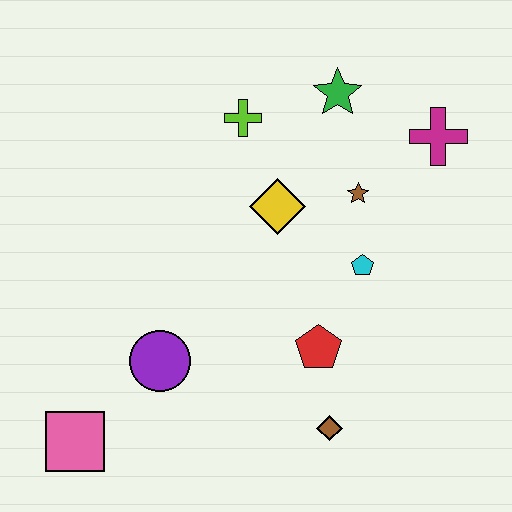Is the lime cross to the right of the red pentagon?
No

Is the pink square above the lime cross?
No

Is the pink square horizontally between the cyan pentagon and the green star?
No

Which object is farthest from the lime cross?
The pink square is farthest from the lime cross.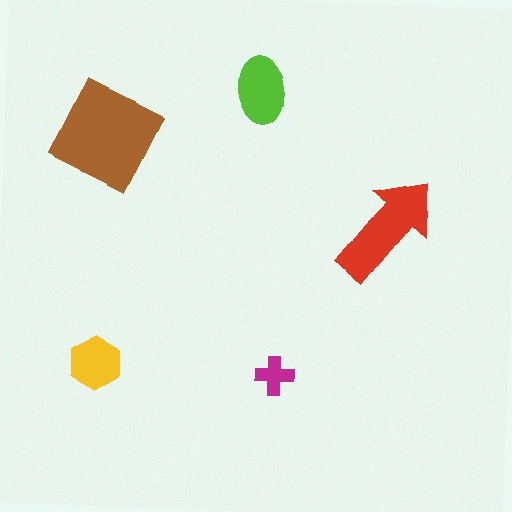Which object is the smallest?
The magenta cross.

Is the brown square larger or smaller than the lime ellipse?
Larger.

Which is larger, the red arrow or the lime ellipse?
The red arrow.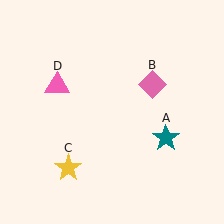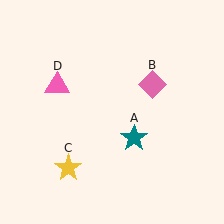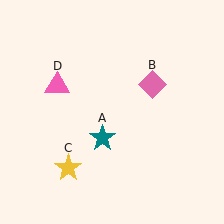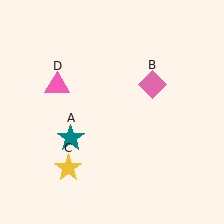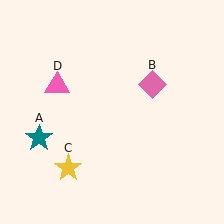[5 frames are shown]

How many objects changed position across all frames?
1 object changed position: teal star (object A).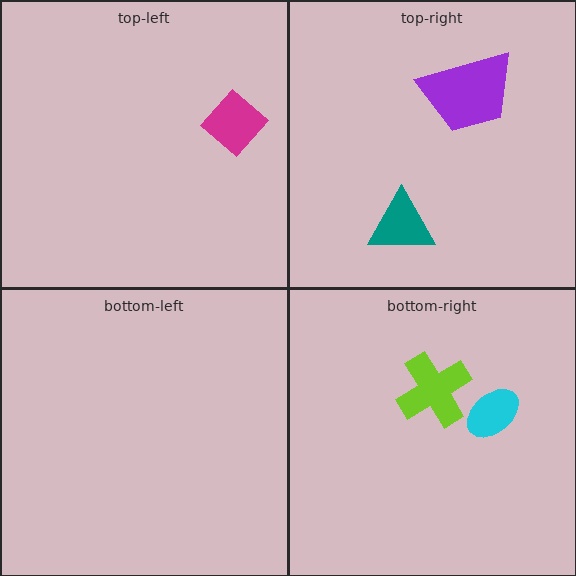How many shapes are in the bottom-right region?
2.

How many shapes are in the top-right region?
2.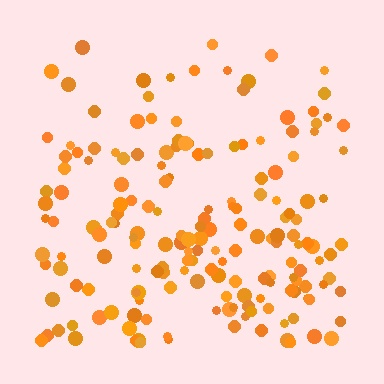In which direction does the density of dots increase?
From top to bottom, with the bottom side densest.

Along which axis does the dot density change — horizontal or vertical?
Vertical.